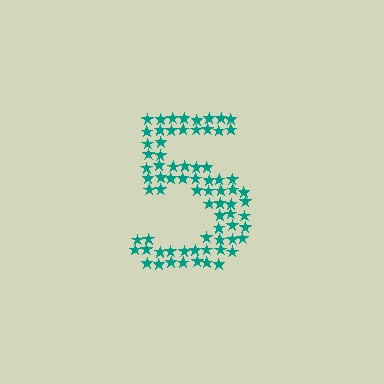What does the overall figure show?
The overall figure shows the digit 5.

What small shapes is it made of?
It is made of small stars.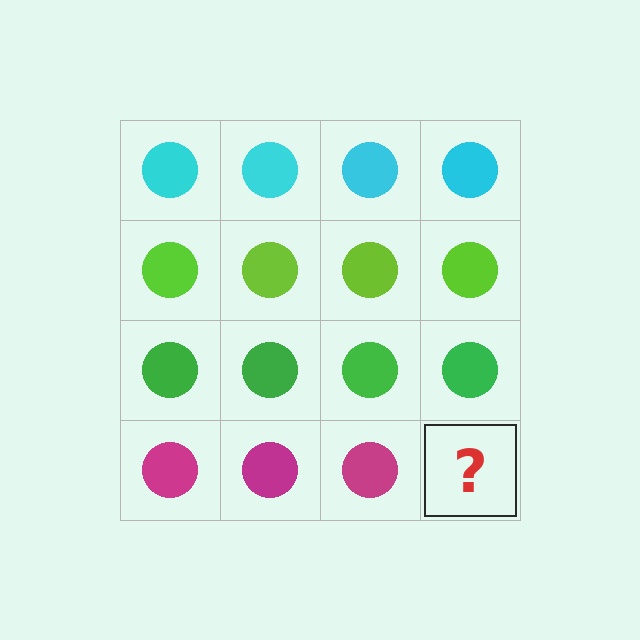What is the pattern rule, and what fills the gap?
The rule is that each row has a consistent color. The gap should be filled with a magenta circle.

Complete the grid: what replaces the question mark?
The question mark should be replaced with a magenta circle.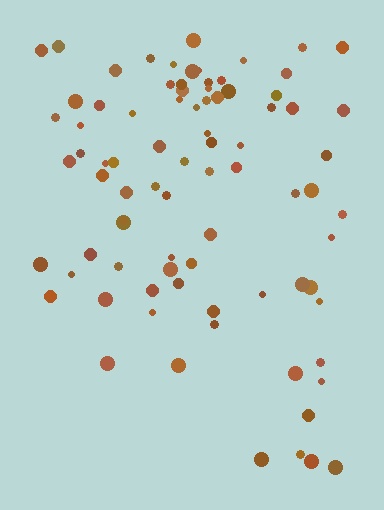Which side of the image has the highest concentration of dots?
The top.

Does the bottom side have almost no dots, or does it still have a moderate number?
Still a moderate number, just noticeably fewer than the top.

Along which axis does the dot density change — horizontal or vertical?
Vertical.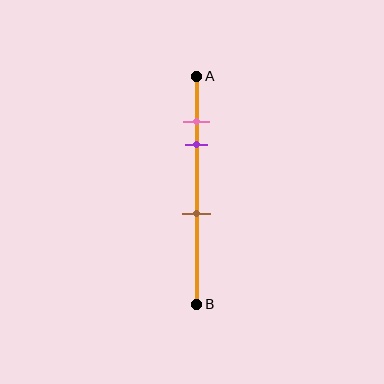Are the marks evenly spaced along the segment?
No, the marks are not evenly spaced.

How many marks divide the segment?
There are 3 marks dividing the segment.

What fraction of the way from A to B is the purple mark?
The purple mark is approximately 30% (0.3) of the way from A to B.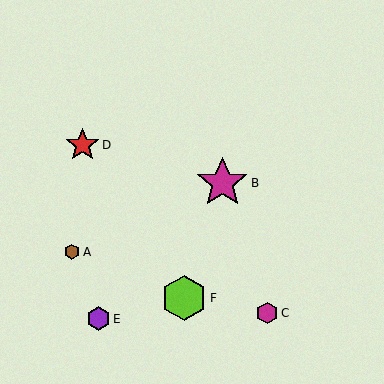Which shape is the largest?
The magenta star (labeled B) is the largest.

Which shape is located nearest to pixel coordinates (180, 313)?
The lime hexagon (labeled F) at (184, 298) is nearest to that location.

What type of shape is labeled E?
Shape E is a purple hexagon.